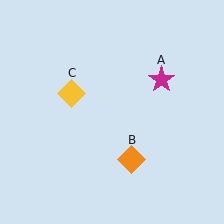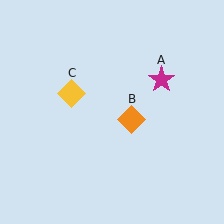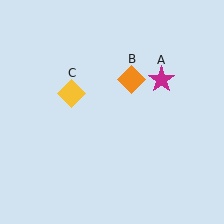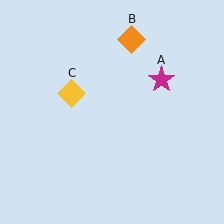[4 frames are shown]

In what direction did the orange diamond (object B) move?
The orange diamond (object B) moved up.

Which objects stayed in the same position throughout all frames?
Magenta star (object A) and yellow diamond (object C) remained stationary.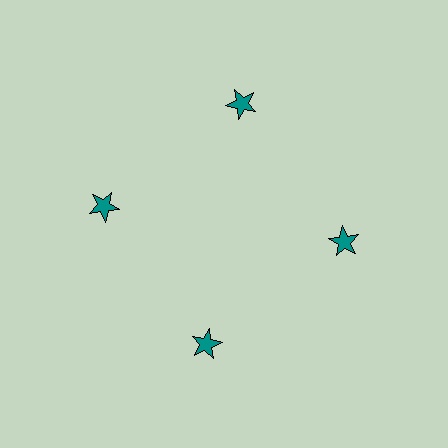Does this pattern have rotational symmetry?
Yes, this pattern has 4-fold rotational symmetry. It looks the same after rotating 90 degrees around the center.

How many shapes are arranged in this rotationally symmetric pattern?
There are 4 shapes, arranged in 4 groups of 1.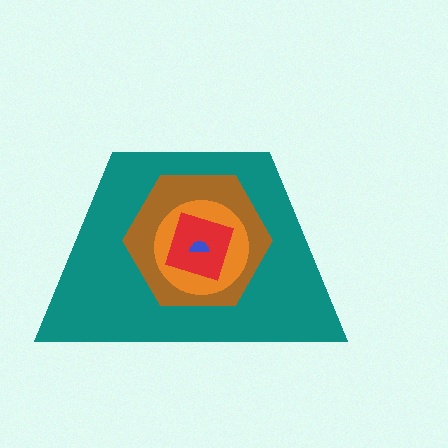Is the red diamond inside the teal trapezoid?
Yes.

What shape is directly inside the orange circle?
The red diamond.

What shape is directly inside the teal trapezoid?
The brown hexagon.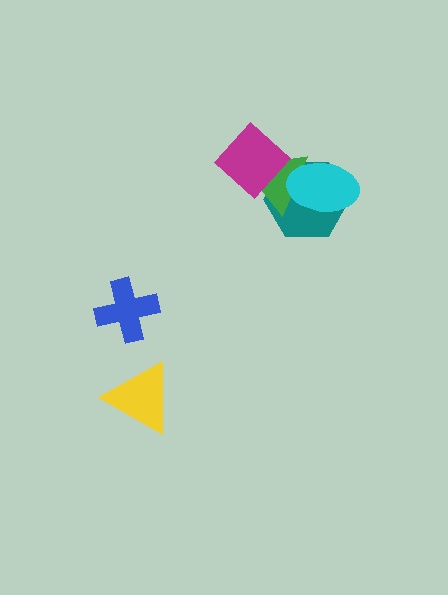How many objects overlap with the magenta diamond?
2 objects overlap with the magenta diamond.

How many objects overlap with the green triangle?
3 objects overlap with the green triangle.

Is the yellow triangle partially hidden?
No, no other shape covers it.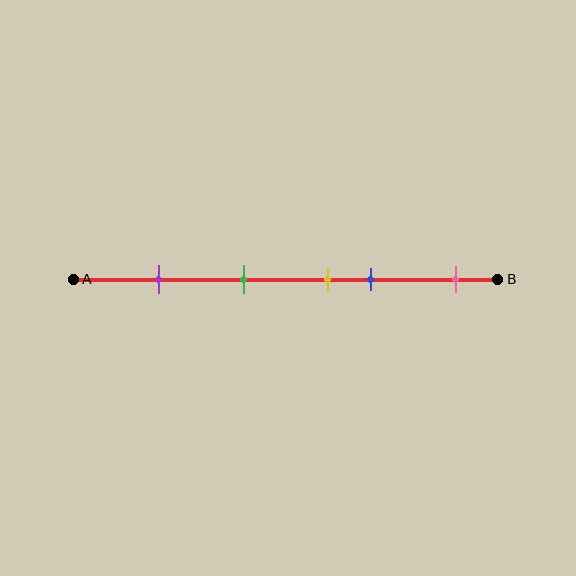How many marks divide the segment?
There are 5 marks dividing the segment.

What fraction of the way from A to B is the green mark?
The green mark is approximately 40% (0.4) of the way from A to B.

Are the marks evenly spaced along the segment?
No, the marks are not evenly spaced.